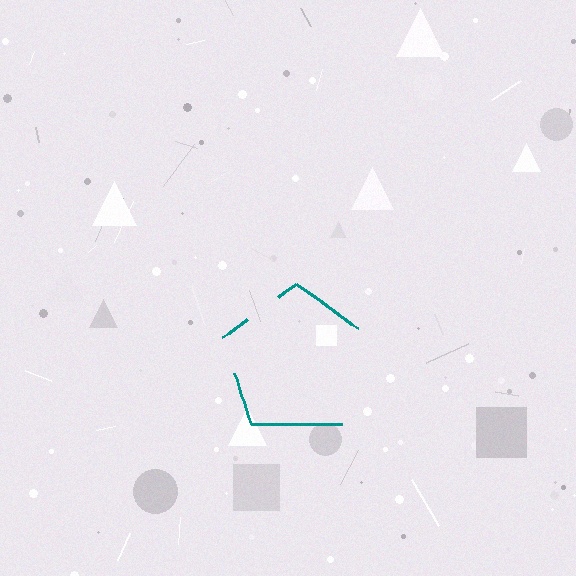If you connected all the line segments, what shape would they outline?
They would outline a pentagon.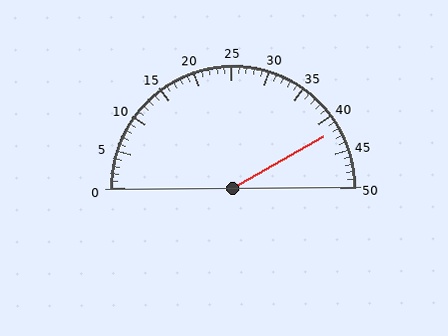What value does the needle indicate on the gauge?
The needle indicates approximately 42.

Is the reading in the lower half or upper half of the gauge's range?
The reading is in the upper half of the range (0 to 50).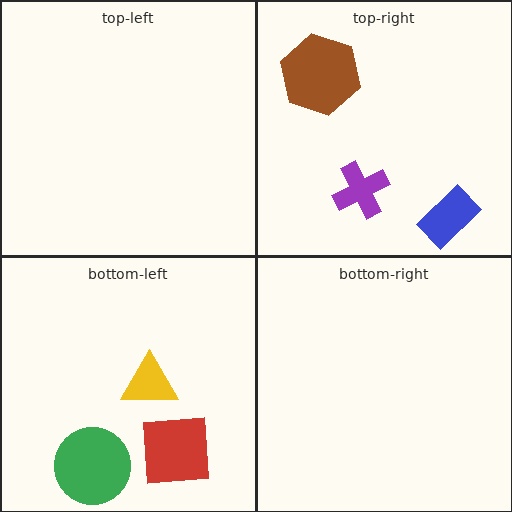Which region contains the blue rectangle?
The top-right region.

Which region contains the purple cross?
The top-right region.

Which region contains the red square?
The bottom-left region.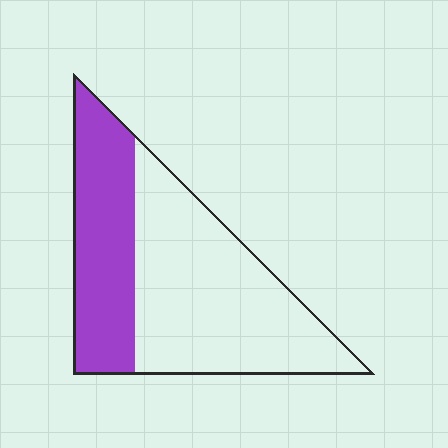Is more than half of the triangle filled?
No.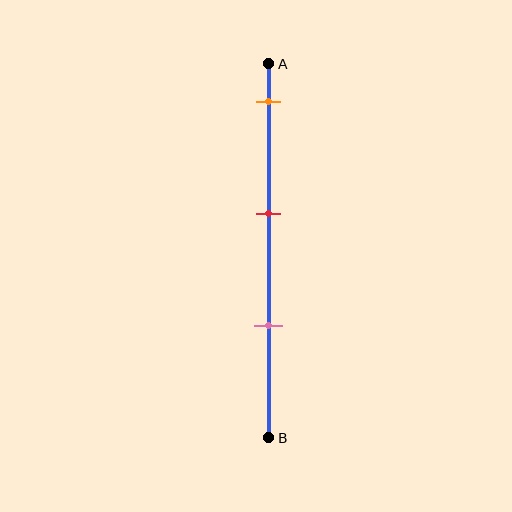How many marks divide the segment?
There are 3 marks dividing the segment.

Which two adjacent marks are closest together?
The red and pink marks are the closest adjacent pair.